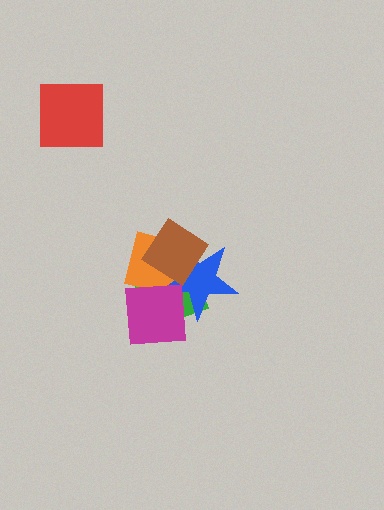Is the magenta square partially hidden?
No, no other shape covers it.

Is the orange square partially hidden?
Yes, it is partially covered by another shape.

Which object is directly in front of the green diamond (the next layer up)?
The orange square is directly in front of the green diamond.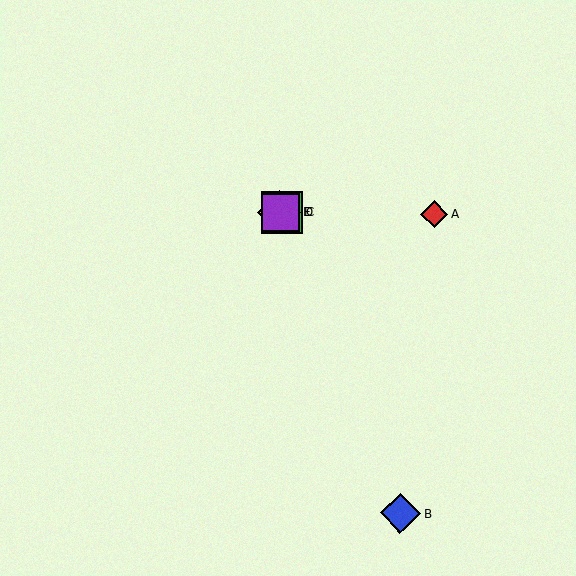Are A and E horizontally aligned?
Yes, both are at y≈214.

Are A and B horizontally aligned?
No, A is at y≈214 and B is at y≈513.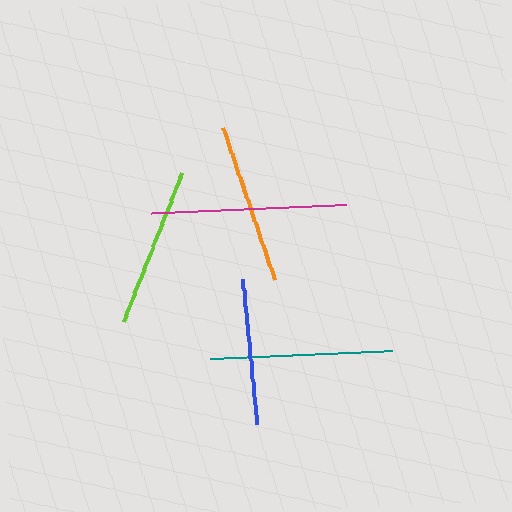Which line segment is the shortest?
The blue line is the shortest at approximately 146 pixels.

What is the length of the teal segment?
The teal segment is approximately 182 pixels long.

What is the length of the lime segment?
The lime segment is approximately 160 pixels long.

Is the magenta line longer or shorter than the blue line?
The magenta line is longer than the blue line.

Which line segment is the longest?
The magenta line is the longest at approximately 195 pixels.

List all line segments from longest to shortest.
From longest to shortest: magenta, teal, orange, lime, blue.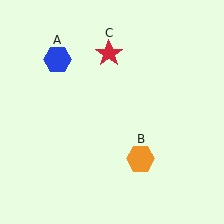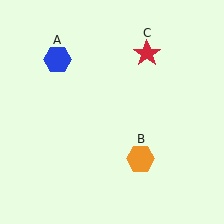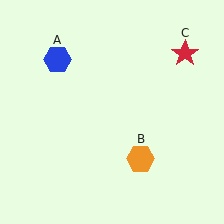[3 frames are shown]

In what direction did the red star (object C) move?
The red star (object C) moved right.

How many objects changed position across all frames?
1 object changed position: red star (object C).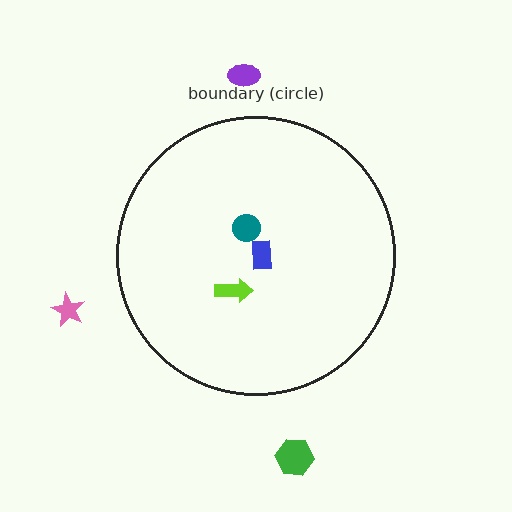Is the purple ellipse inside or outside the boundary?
Outside.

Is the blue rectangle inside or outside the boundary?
Inside.